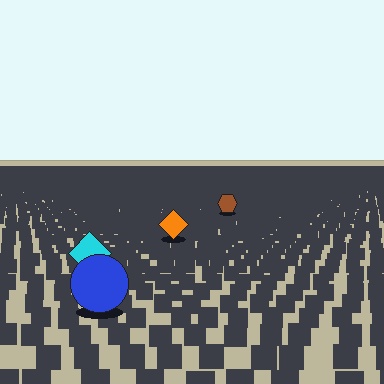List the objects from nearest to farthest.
From nearest to farthest: the blue circle, the cyan diamond, the orange diamond, the brown hexagon.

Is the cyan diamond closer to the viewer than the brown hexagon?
Yes. The cyan diamond is closer — you can tell from the texture gradient: the ground texture is coarser near it.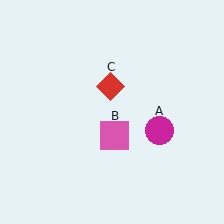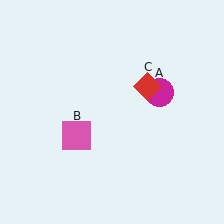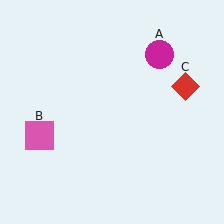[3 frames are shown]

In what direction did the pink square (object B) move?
The pink square (object B) moved left.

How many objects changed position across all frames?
3 objects changed position: magenta circle (object A), pink square (object B), red diamond (object C).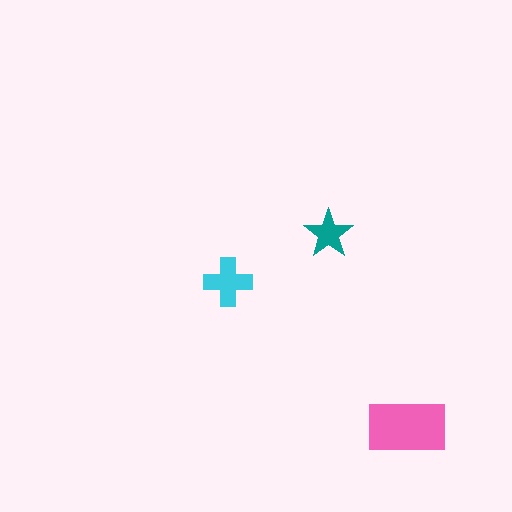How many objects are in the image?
There are 3 objects in the image.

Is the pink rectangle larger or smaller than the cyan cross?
Larger.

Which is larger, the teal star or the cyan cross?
The cyan cross.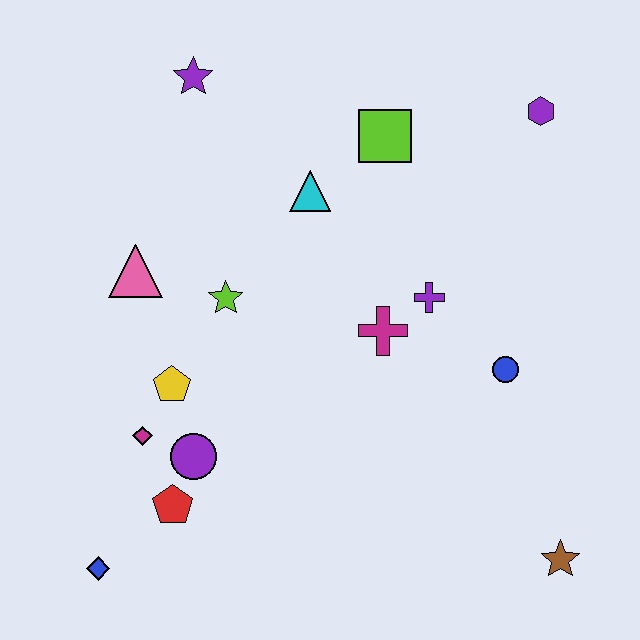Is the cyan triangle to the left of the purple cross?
Yes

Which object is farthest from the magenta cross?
The blue diamond is farthest from the magenta cross.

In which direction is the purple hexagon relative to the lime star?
The purple hexagon is to the right of the lime star.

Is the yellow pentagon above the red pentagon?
Yes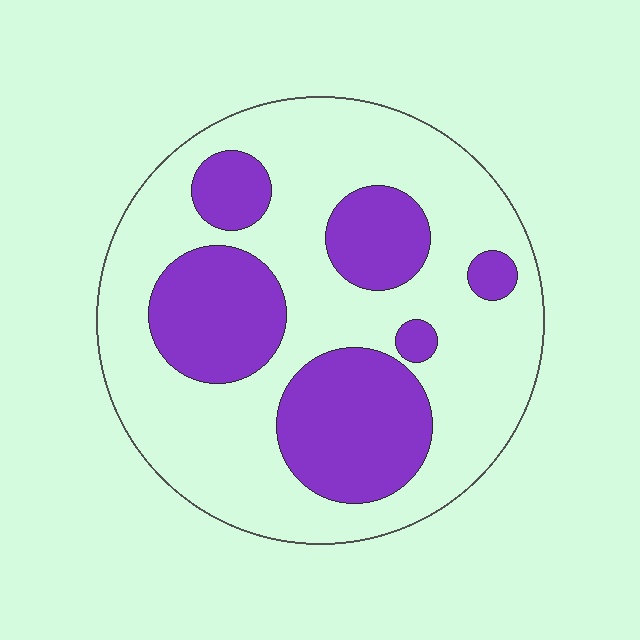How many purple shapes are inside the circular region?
6.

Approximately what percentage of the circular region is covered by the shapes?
Approximately 35%.